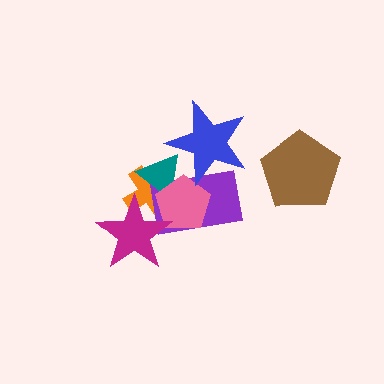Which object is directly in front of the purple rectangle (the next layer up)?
The teal triangle is directly in front of the purple rectangle.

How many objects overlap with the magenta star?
3 objects overlap with the magenta star.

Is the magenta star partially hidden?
No, no other shape covers it.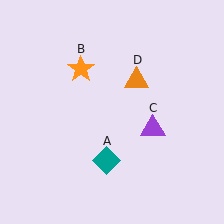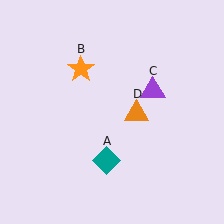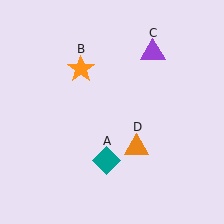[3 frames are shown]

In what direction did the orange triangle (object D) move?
The orange triangle (object D) moved down.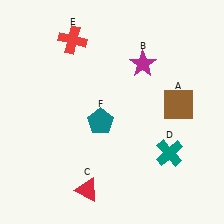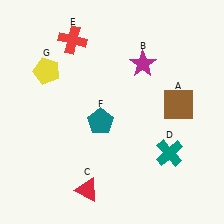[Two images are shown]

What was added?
A yellow pentagon (G) was added in Image 2.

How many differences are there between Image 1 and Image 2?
There is 1 difference between the two images.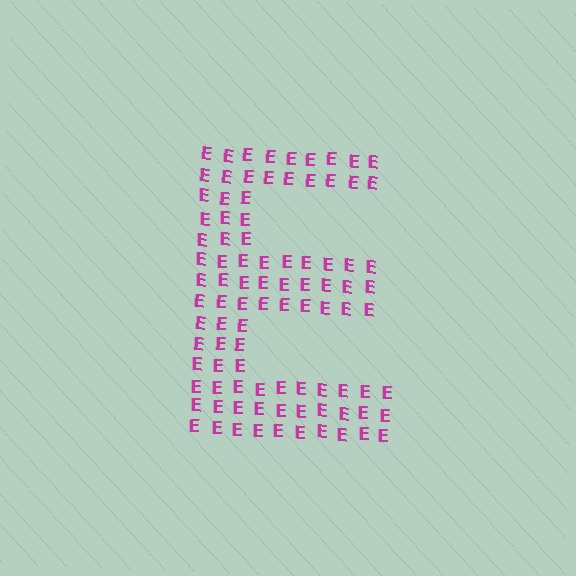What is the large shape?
The large shape is the letter E.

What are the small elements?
The small elements are letter E's.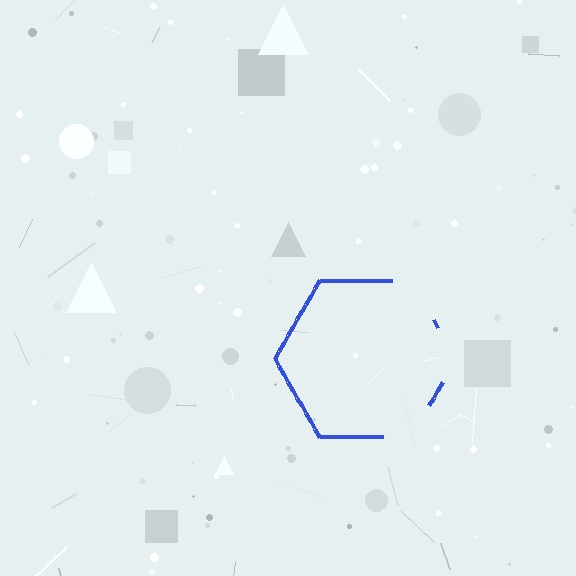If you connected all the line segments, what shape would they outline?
They would outline a hexagon.